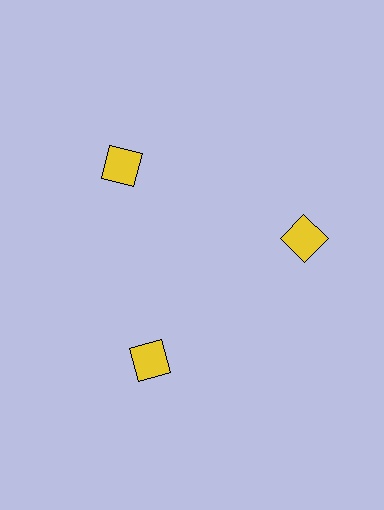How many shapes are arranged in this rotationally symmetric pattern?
There are 3 shapes, arranged in 3 groups of 1.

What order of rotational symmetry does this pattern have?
This pattern has 3-fold rotational symmetry.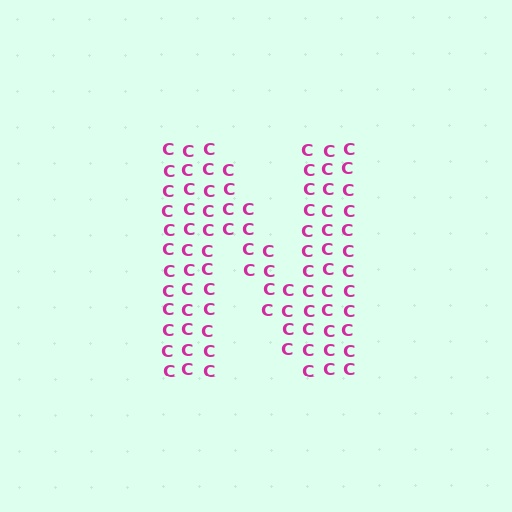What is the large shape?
The large shape is the letter N.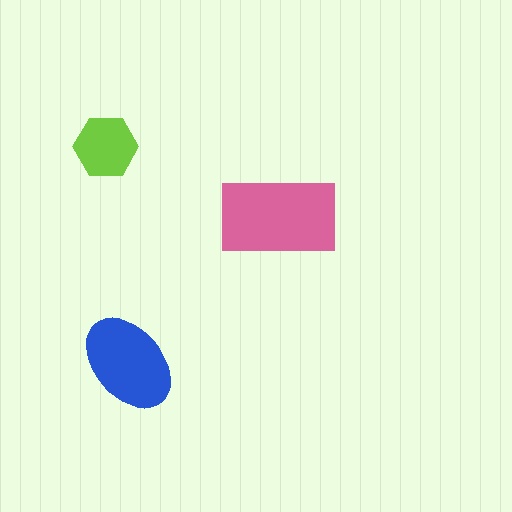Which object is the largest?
The pink rectangle.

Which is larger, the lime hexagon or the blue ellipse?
The blue ellipse.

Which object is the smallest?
The lime hexagon.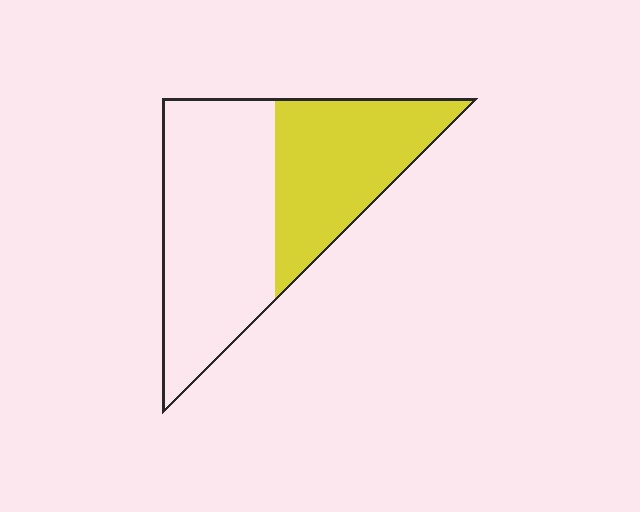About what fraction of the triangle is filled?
About two fifths (2/5).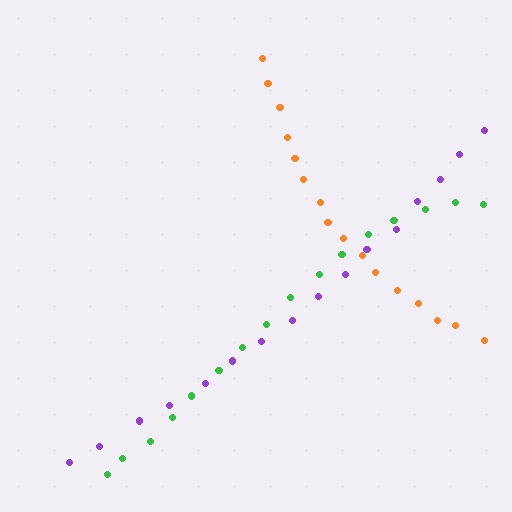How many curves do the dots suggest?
There are 3 distinct paths.